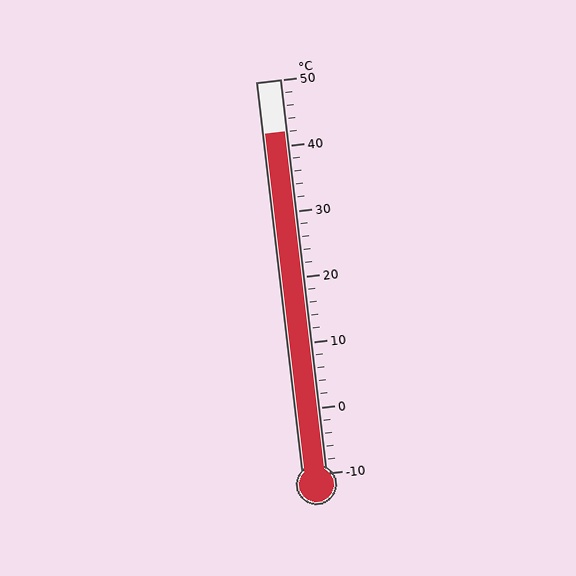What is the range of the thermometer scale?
The thermometer scale ranges from -10°C to 50°C.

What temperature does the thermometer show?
The thermometer shows approximately 42°C.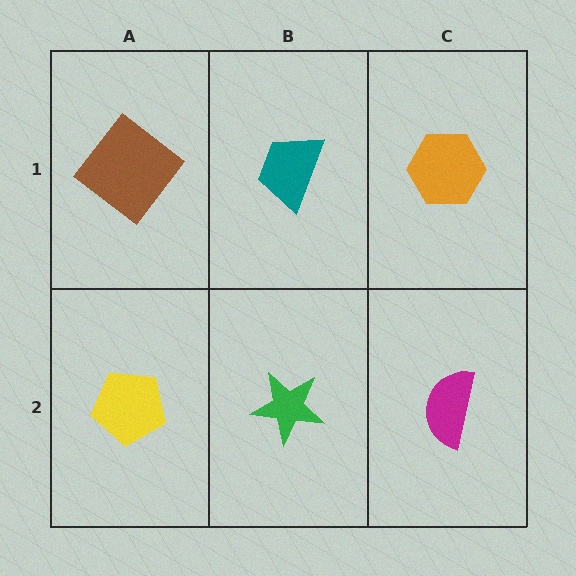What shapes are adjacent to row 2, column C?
An orange hexagon (row 1, column C), a green star (row 2, column B).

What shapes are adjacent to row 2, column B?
A teal trapezoid (row 1, column B), a yellow pentagon (row 2, column A), a magenta semicircle (row 2, column C).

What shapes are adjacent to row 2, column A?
A brown diamond (row 1, column A), a green star (row 2, column B).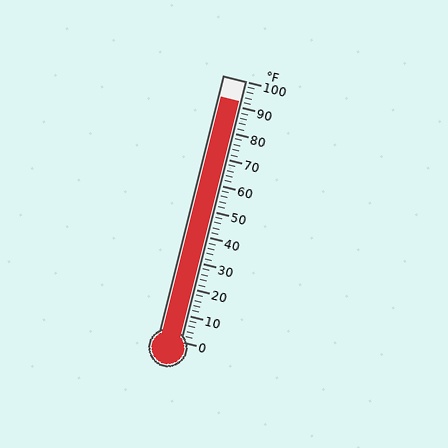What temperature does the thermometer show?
The thermometer shows approximately 92°F.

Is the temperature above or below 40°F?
The temperature is above 40°F.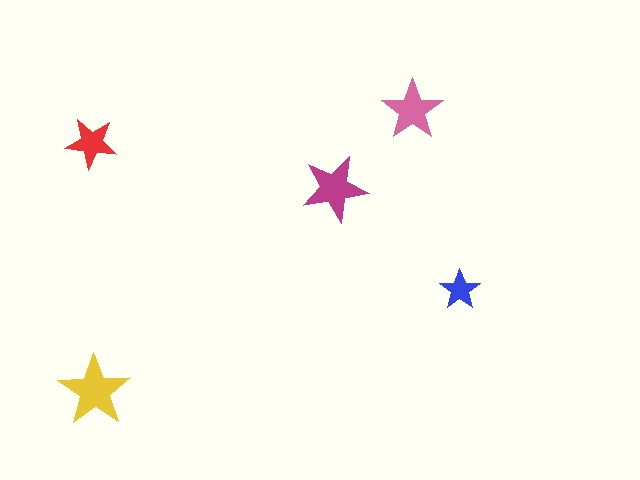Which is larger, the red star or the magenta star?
The magenta one.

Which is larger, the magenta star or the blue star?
The magenta one.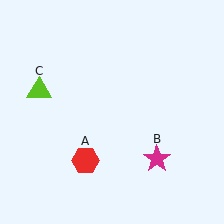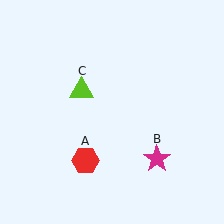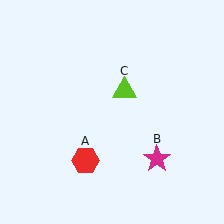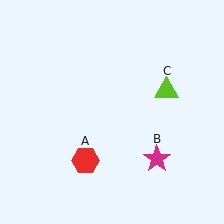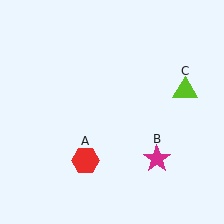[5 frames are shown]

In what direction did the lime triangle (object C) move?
The lime triangle (object C) moved right.